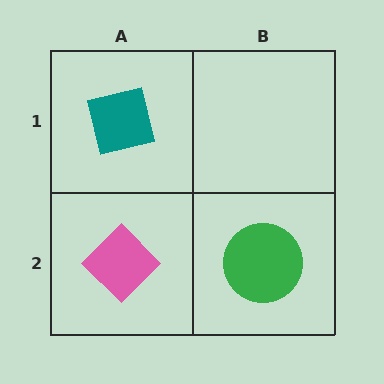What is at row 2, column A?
A pink diamond.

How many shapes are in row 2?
2 shapes.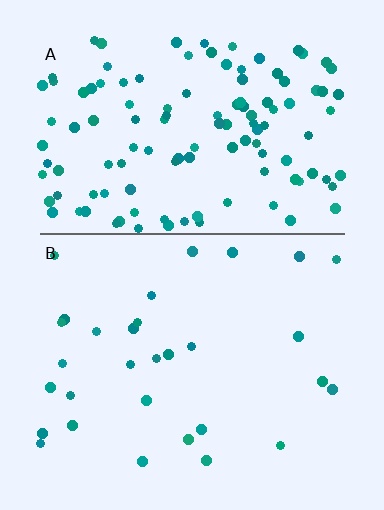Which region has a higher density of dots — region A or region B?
A (the top).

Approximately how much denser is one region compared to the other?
Approximately 4.0× — region A over region B.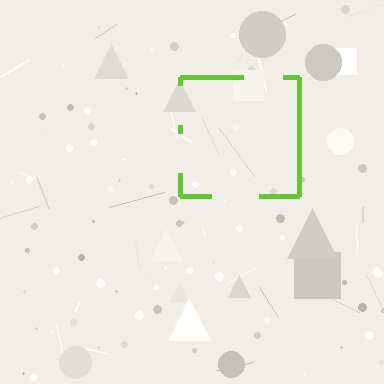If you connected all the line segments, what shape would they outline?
They would outline a square.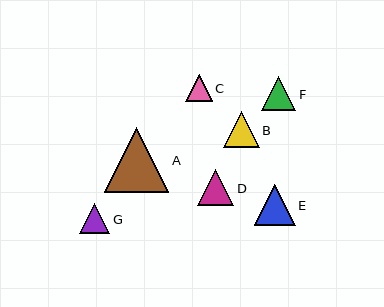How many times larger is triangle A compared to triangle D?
Triangle A is approximately 1.8 times the size of triangle D.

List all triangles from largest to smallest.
From largest to smallest: A, E, D, B, F, G, C.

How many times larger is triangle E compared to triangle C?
Triangle E is approximately 1.5 times the size of triangle C.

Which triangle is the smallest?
Triangle C is the smallest with a size of approximately 26 pixels.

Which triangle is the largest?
Triangle A is the largest with a size of approximately 65 pixels.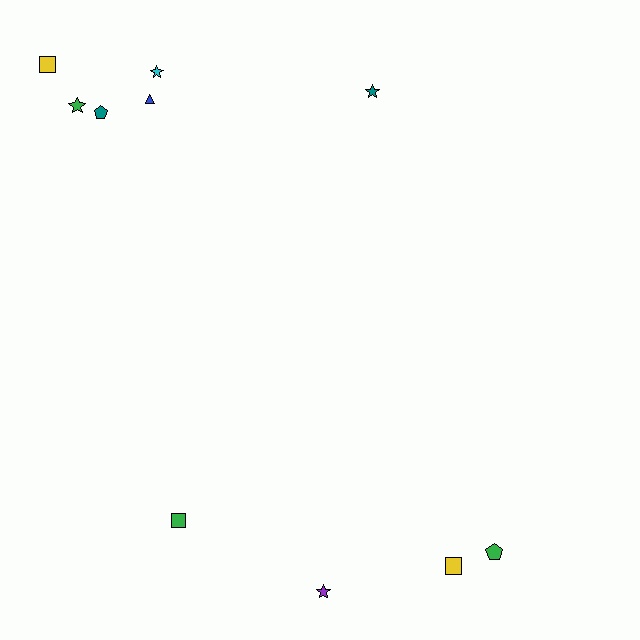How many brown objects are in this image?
There are no brown objects.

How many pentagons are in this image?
There are 2 pentagons.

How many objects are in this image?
There are 10 objects.